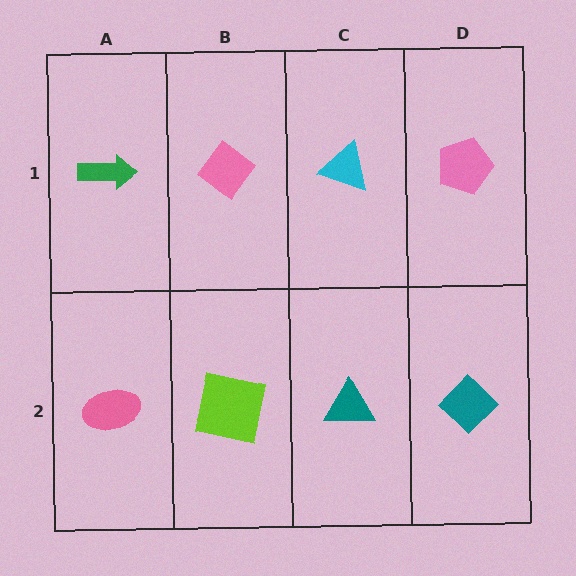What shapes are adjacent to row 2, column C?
A cyan triangle (row 1, column C), a lime square (row 2, column B), a teal diamond (row 2, column D).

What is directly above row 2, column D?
A pink pentagon.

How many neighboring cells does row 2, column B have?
3.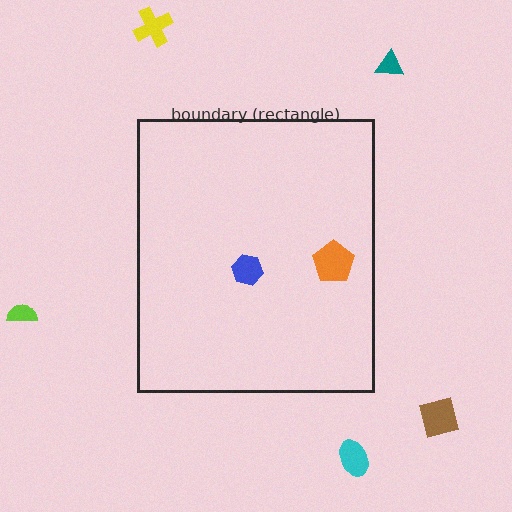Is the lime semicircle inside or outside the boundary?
Outside.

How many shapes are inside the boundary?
2 inside, 5 outside.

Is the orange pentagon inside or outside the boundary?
Inside.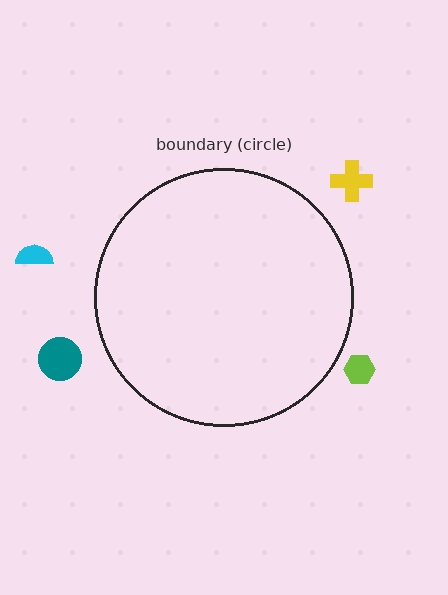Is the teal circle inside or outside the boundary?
Outside.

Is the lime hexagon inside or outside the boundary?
Outside.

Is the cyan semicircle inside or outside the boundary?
Outside.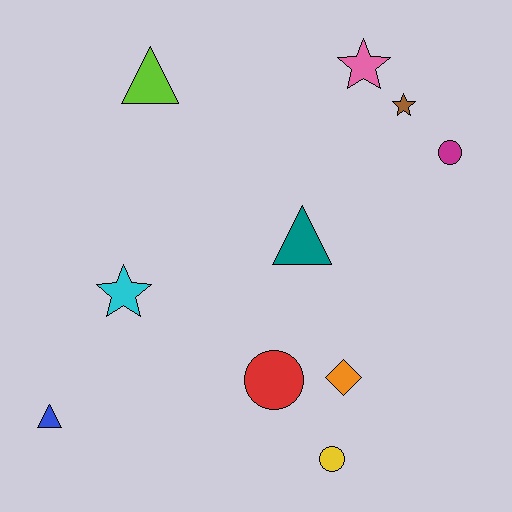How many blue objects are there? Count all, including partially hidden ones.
There is 1 blue object.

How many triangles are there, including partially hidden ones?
There are 3 triangles.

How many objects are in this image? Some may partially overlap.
There are 10 objects.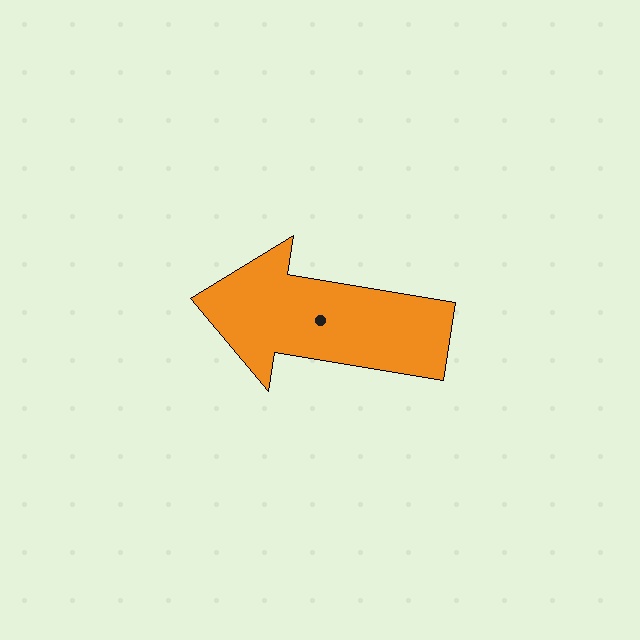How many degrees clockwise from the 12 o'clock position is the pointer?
Approximately 279 degrees.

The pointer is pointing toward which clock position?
Roughly 9 o'clock.